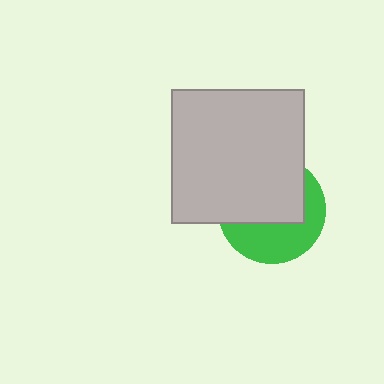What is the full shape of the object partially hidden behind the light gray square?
The partially hidden object is a green circle.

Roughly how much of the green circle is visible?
A small part of it is visible (roughly 44%).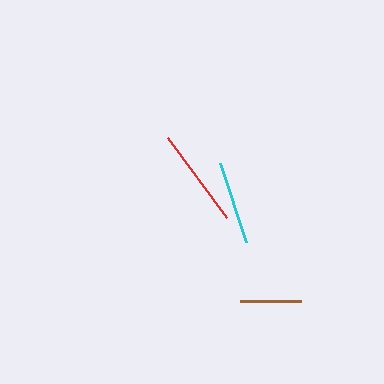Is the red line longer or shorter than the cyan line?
The red line is longer than the cyan line.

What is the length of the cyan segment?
The cyan segment is approximately 84 pixels long.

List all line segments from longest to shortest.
From longest to shortest: red, cyan, brown.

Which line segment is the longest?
The red line is the longest at approximately 100 pixels.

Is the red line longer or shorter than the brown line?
The red line is longer than the brown line.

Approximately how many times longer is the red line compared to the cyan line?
The red line is approximately 1.2 times the length of the cyan line.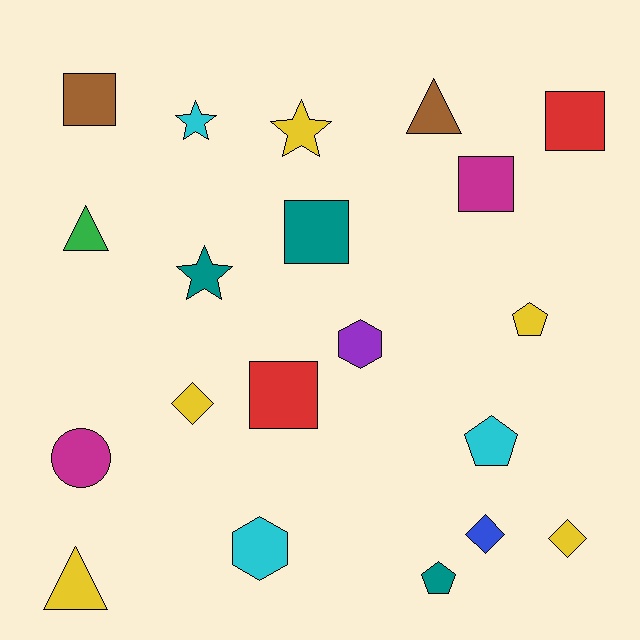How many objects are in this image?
There are 20 objects.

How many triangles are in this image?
There are 3 triangles.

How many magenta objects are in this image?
There are 2 magenta objects.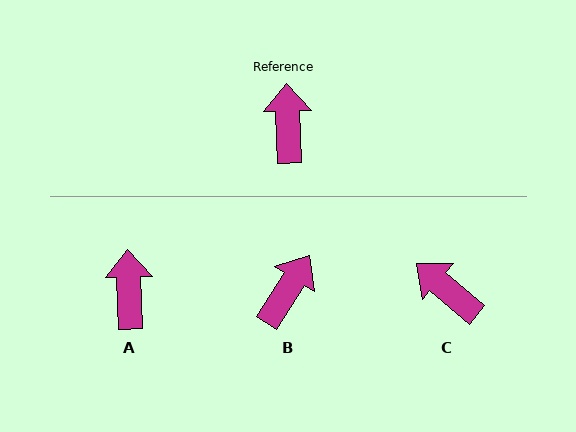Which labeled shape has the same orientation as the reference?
A.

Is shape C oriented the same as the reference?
No, it is off by about 47 degrees.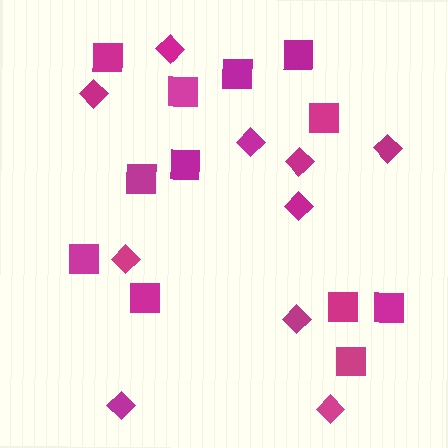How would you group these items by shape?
There are 2 groups: one group of squares (12) and one group of diamonds (10).